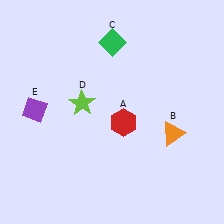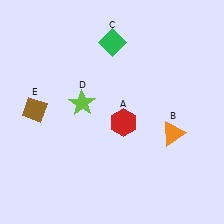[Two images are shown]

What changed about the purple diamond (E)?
In Image 1, E is purple. In Image 2, it changed to brown.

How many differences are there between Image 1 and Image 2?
There is 1 difference between the two images.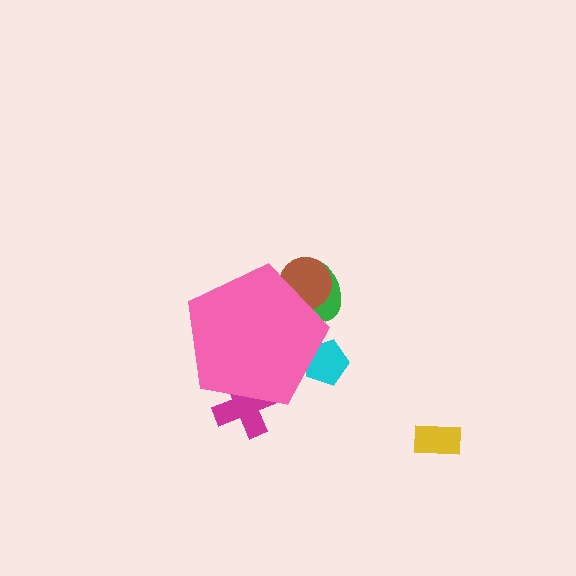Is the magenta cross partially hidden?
Yes, the magenta cross is partially hidden behind the pink pentagon.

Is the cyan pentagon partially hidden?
Yes, the cyan pentagon is partially hidden behind the pink pentagon.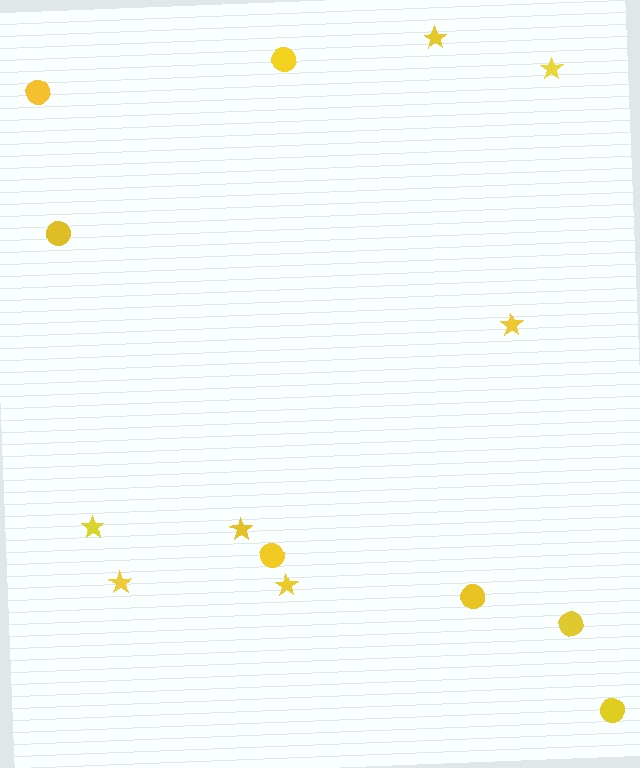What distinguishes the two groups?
There are 2 groups: one group of circles (7) and one group of stars (7).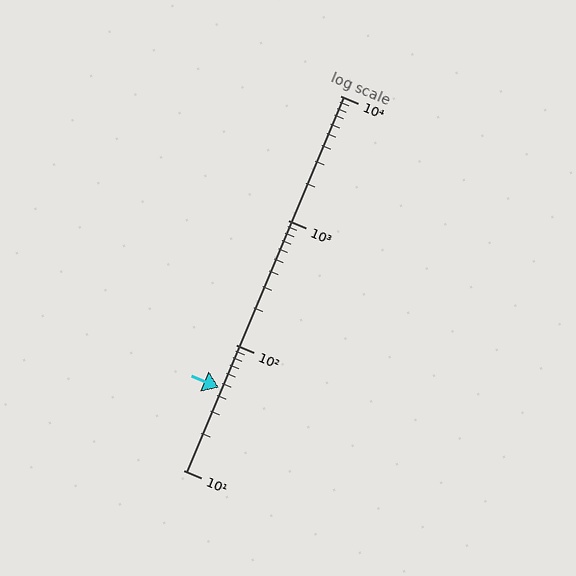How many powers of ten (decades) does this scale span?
The scale spans 3 decades, from 10 to 10000.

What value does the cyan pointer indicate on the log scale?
The pointer indicates approximately 46.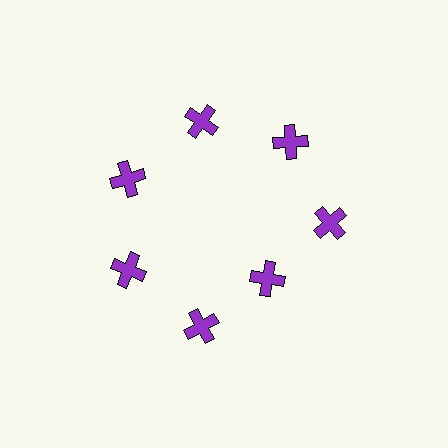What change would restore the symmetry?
The symmetry would be restored by moving it outward, back onto the ring so that all 7 crosses sit at equal angles and equal distance from the center.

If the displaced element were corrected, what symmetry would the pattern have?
It would have 7-fold rotational symmetry — the pattern would map onto itself every 51 degrees.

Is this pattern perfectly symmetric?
No. The 7 purple crosses are arranged in a ring, but one element near the 5 o'clock position is pulled inward toward the center, breaking the 7-fold rotational symmetry.